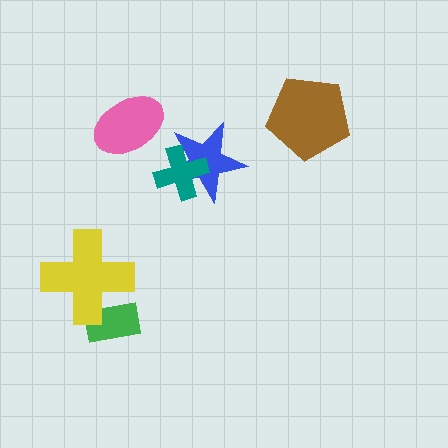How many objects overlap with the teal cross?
1 object overlaps with the teal cross.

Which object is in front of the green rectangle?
The yellow cross is in front of the green rectangle.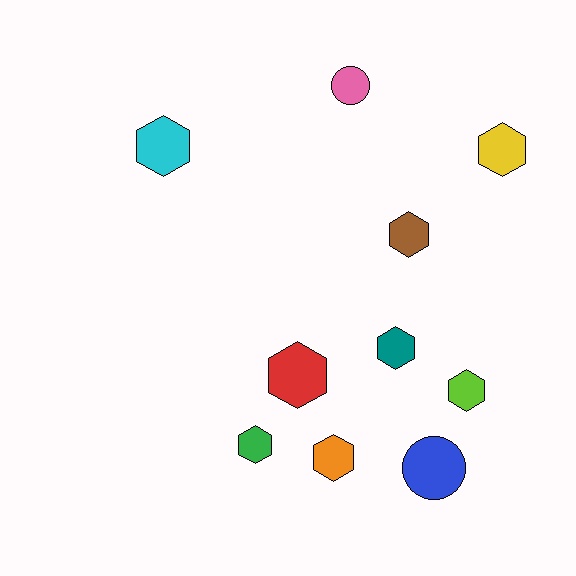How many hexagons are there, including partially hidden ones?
There are 8 hexagons.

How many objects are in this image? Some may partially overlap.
There are 10 objects.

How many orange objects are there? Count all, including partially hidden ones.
There is 1 orange object.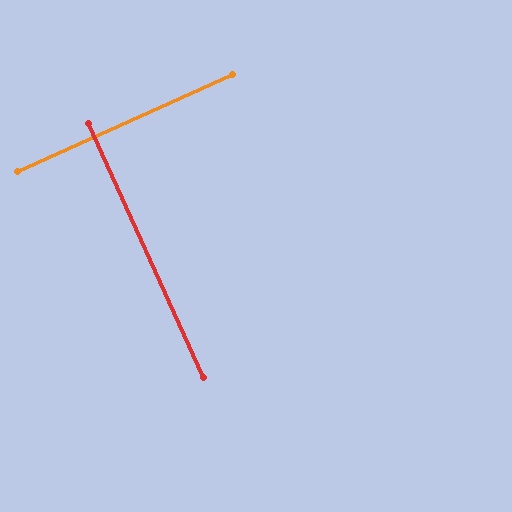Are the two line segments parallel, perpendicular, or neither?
Perpendicular — they meet at approximately 90°.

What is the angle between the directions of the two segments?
Approximately 90 degrees.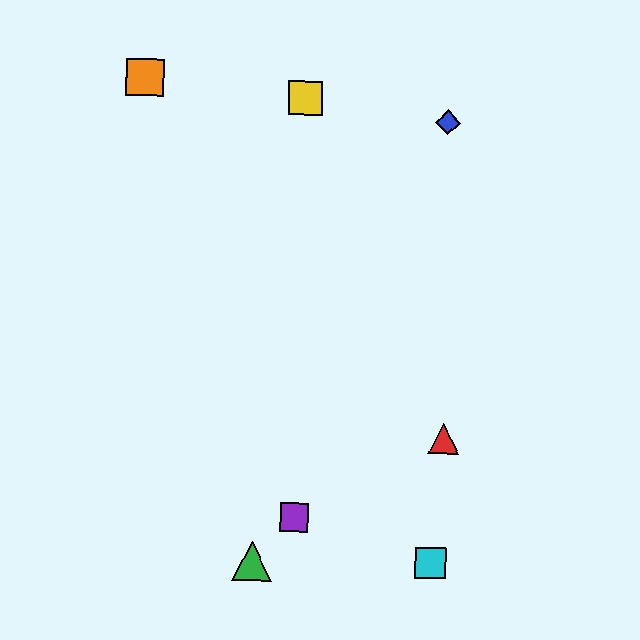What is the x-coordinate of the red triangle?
The red triangle is at x≈444.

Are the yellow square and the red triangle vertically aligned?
No, the yellow square is at x≈306 and the red triangle is at x≈444.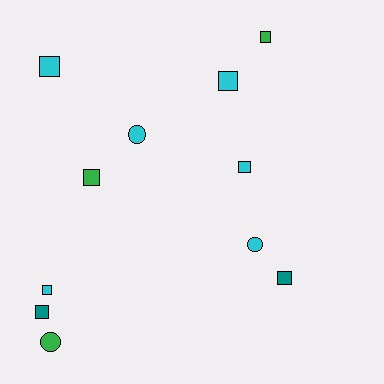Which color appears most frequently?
Cyan, with 6 objects.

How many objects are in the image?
There are 11 objects.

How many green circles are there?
There is 1 green circle.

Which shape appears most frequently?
Square, with 8 objects.